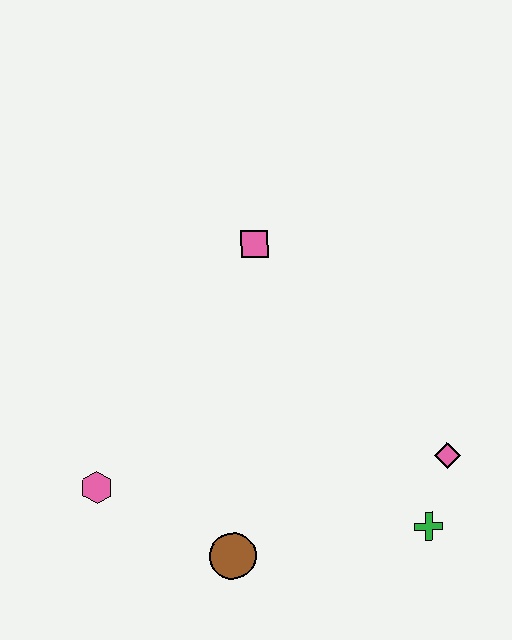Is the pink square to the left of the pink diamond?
Yes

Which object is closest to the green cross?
The pink diamond is closest to the green cross.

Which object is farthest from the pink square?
The green cross is farthest from the pink square.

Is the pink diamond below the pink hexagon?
No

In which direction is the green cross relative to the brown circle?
The green cross is to the right of the brown circle.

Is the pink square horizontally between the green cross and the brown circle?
Yes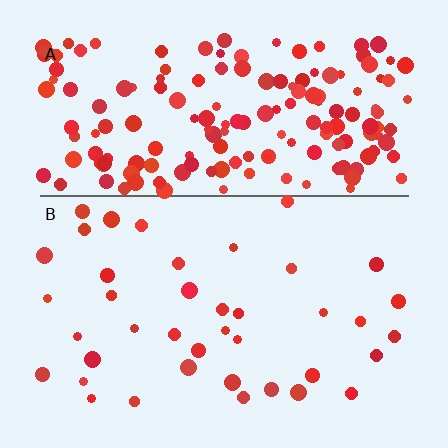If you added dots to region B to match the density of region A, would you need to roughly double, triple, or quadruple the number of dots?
Approximately quadruple.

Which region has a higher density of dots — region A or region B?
A (the top).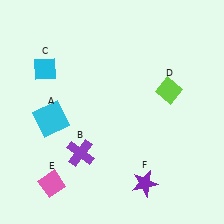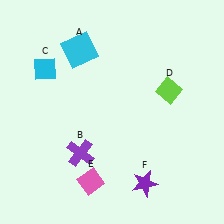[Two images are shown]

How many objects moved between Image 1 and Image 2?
2 objects moved between the two images.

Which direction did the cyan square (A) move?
The cyan square (A) moved up.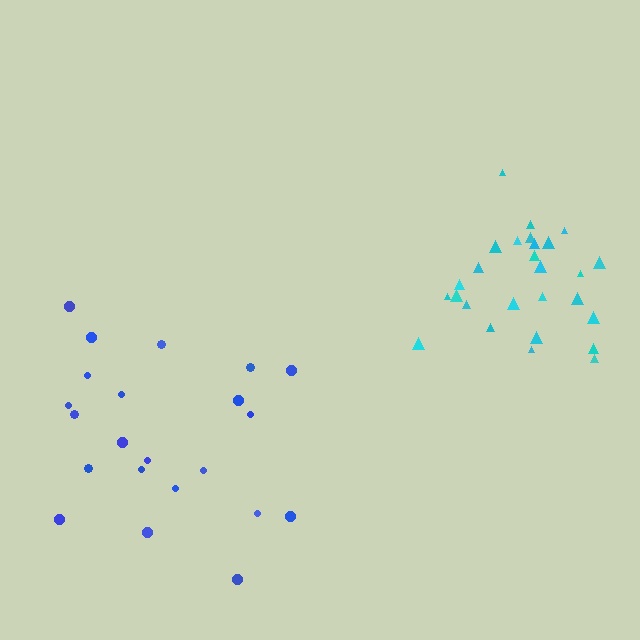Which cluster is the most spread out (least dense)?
Blue.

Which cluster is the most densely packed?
Cyan.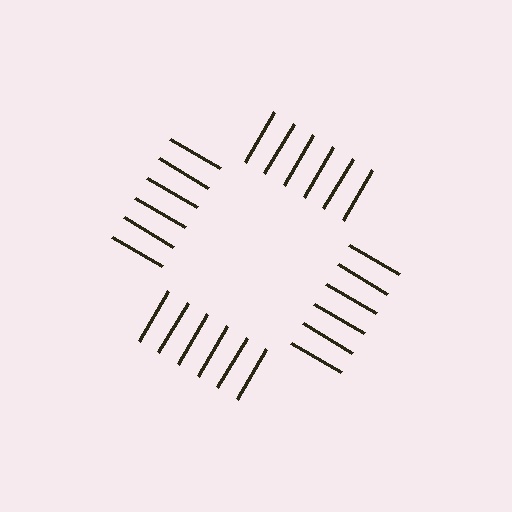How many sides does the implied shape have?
4 sides — the line-ends trace a square.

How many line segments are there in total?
24 — 6 along each of the 4 edges.